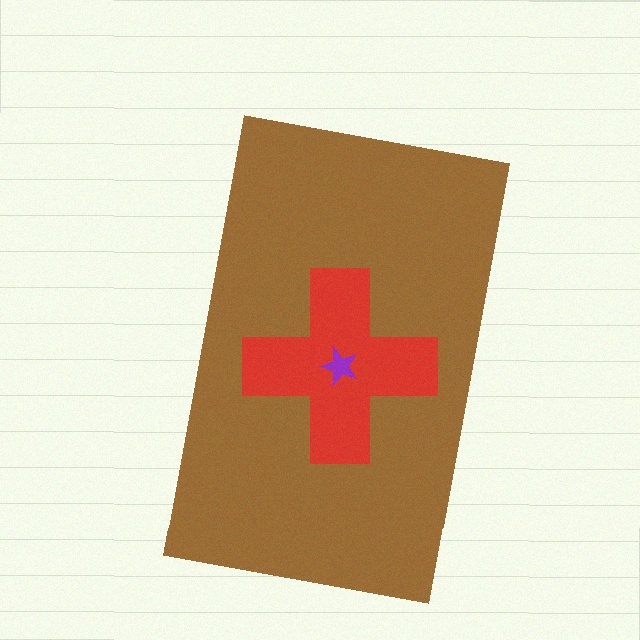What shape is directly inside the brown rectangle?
The red cross.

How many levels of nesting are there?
3.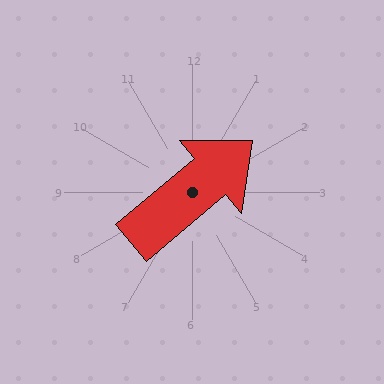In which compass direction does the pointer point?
Northeast.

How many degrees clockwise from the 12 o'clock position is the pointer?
Approximately 50 degrees.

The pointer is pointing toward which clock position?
Roughly 2 o'clock.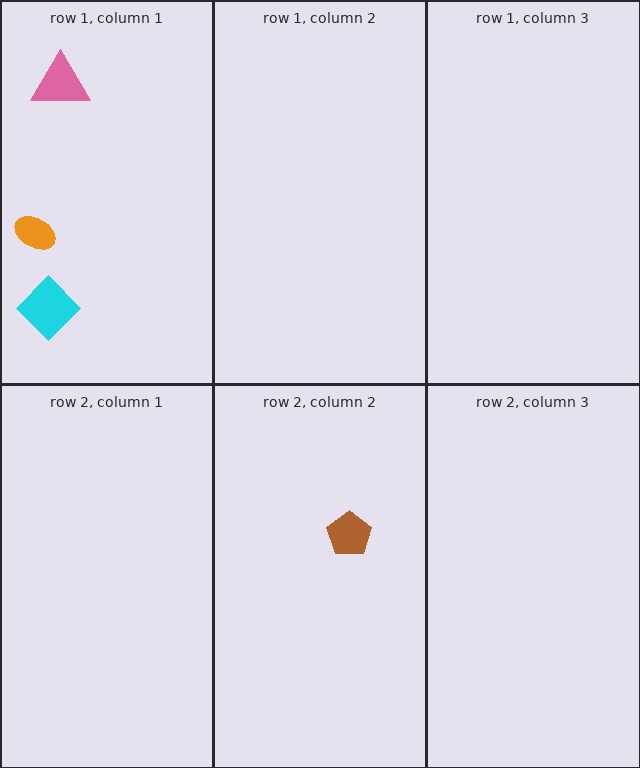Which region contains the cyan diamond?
The row 1, column 1 region.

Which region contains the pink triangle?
The row 1, column 1 region.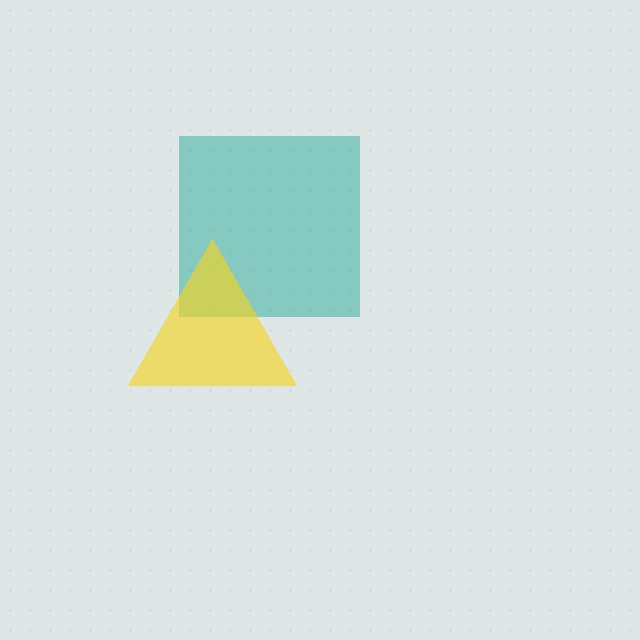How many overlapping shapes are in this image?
There are 2 overlapping shapes in the image.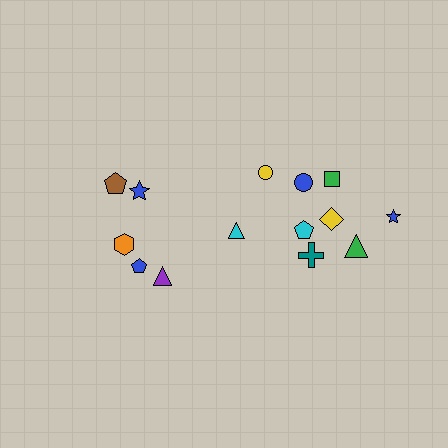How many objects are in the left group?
There are 6 objects.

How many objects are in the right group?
There are 8 objects.